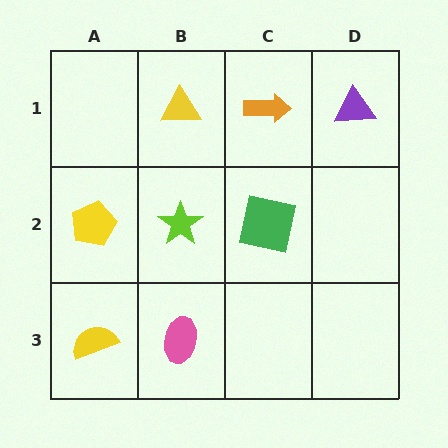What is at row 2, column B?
A lime star.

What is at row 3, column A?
A yellow semicircle.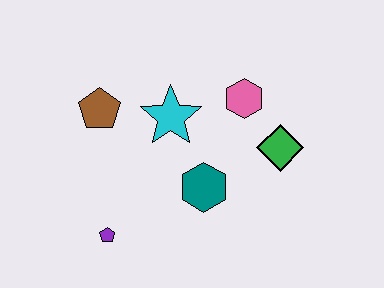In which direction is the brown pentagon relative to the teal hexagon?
The brown pentagon is to the left of the teal hexagon.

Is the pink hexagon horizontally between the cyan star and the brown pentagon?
No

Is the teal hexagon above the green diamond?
No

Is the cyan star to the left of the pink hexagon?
Yes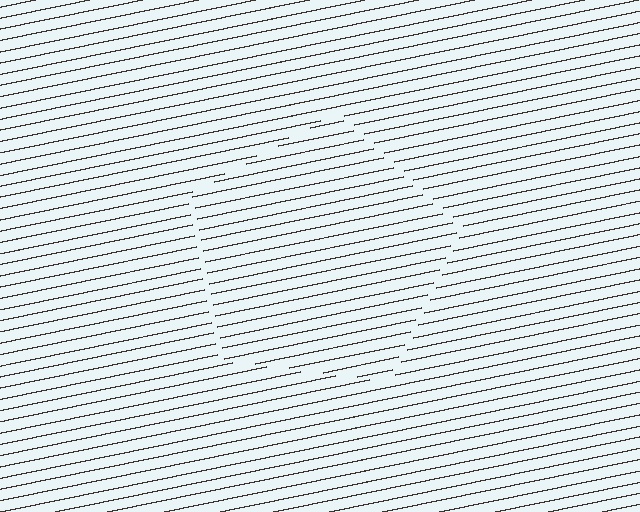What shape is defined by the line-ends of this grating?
An illusory pentagon. The interior of the shape contains the same grating, shifted by half a period — the contour is defined by the phase discontinuity where line-ends from the inner and outer gratings abut.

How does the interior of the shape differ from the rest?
The interior of the shape contains the same grating, shifted by half a period — the contour is defined by the phase discontinuity where line-ends from the inner and outer gratings abut.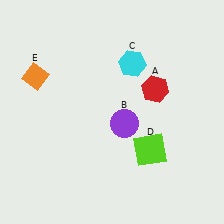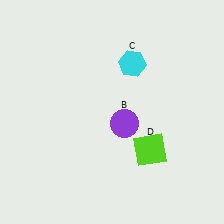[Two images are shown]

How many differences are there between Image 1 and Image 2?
There are 2 differences between the two images.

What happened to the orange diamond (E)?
The orange diamond (E) was removed in Image 2. It was in the top-left area of Image 1.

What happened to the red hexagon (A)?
The red hexagon (A) was removed in Image 2. It was in the top-right area of Image 1.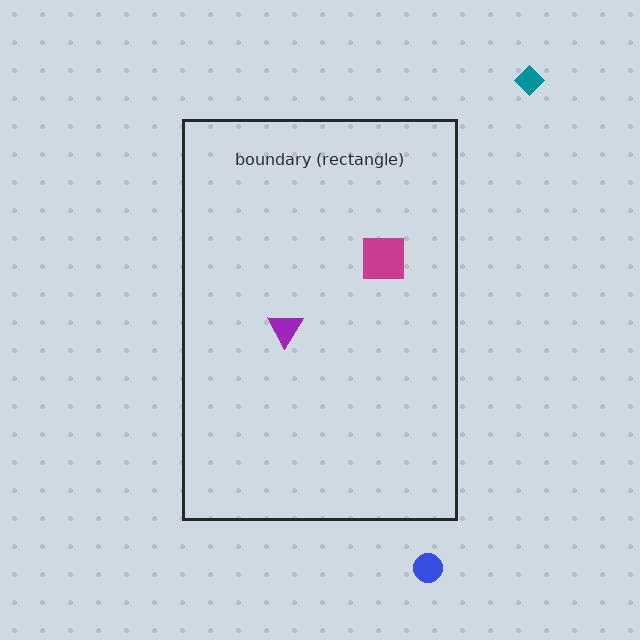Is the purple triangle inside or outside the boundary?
Inside.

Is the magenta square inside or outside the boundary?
Inside.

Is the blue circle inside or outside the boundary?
Outside.